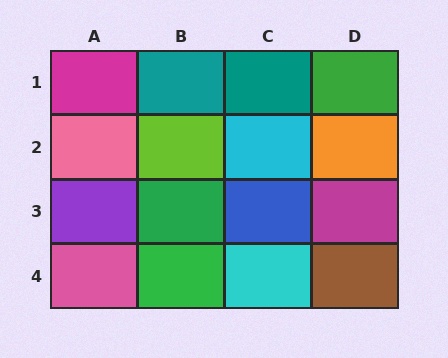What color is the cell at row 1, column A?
Magenta.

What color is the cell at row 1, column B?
Teal.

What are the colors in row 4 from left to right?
Pink, green, cyan, brown.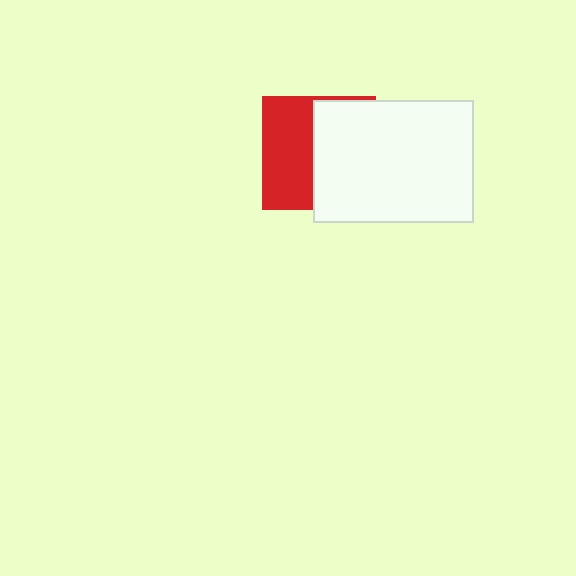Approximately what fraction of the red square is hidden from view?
Roughly 52% of the red square is hidden behind the white rectangle.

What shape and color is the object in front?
The object in front is a white rectangle.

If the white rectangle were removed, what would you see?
You would see the complete red square.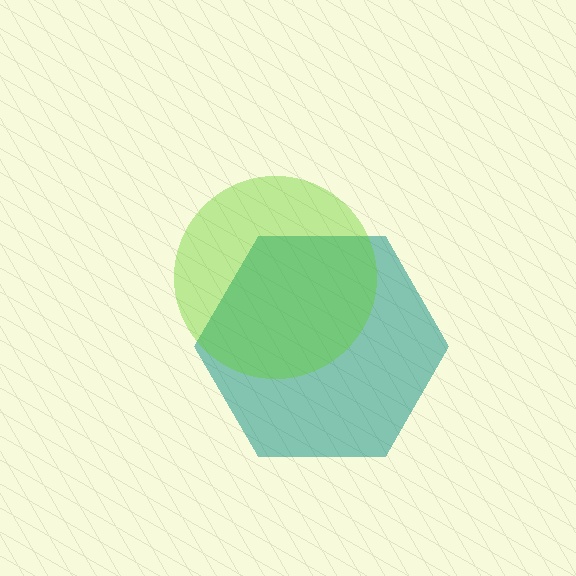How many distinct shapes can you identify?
There are 2 distinct shapes: a teal hexagon, a lime circle.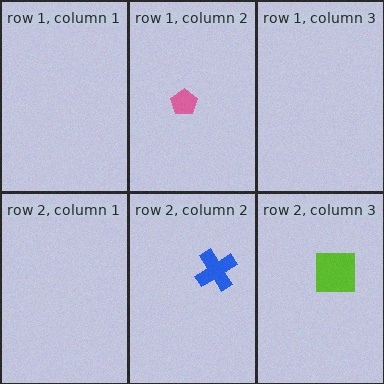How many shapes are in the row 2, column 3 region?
1.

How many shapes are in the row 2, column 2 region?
1.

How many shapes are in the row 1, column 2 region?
1.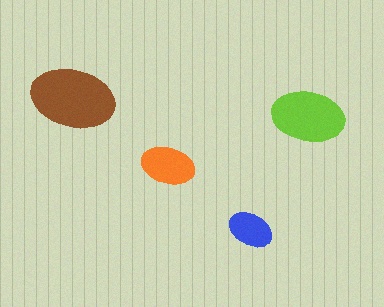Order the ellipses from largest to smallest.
the brown one, the lime one, the orange one, the blue one.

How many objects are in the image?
There are 4 objects in the image.